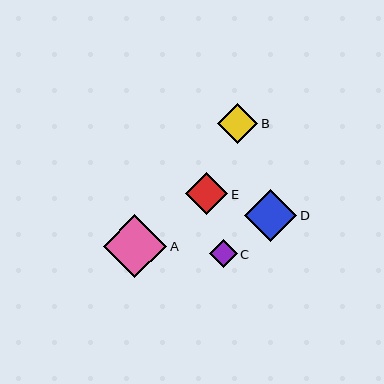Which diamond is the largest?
Diamond A is the largest with a size of approximately 63 pixels.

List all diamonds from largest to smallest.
From largest to smallest: A, D, E, B, C.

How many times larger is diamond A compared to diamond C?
Diamond A is approximately 2.3 times the size of diamond C.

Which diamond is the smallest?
Diamond C is the smallest with a size of approximately 28 pixels.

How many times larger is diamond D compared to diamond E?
Diamond D is approximately 1.2 times the size of diamond E.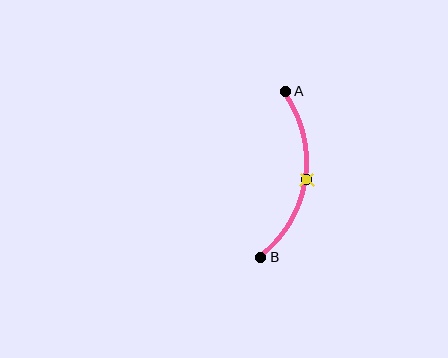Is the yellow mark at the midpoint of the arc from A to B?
Yes. The yellow mark lies on the arc at equal arc-length from both A and B — it is the arc midpoint.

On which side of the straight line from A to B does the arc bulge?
The arc bulges to the right of the straight line connecting A and B.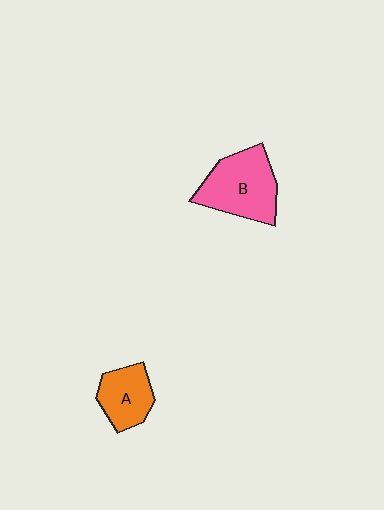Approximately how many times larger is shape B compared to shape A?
Approximately 1.6 times.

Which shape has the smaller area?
Shape A (orange).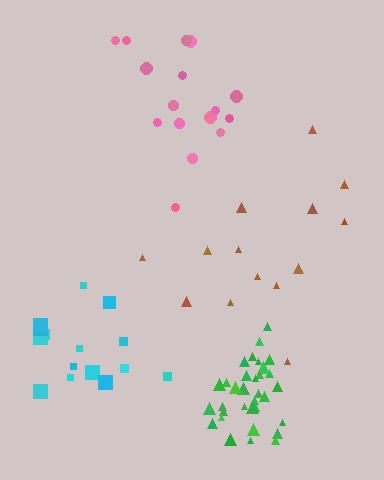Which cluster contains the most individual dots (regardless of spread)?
Green (33).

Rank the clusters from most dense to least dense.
green, cyan, pink, brown.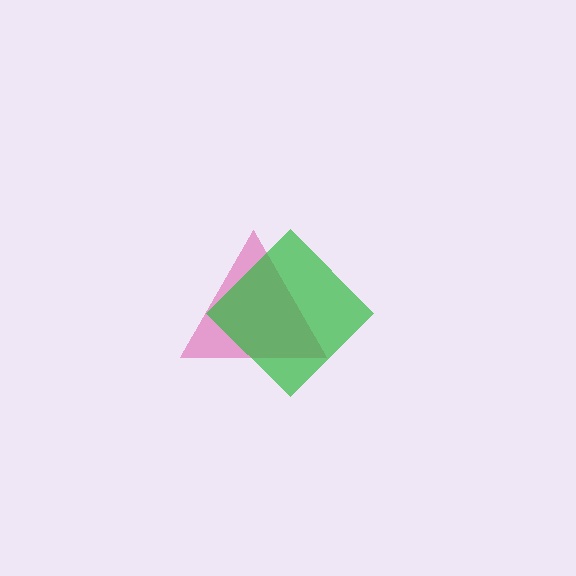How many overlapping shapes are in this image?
There are 2 overlapping shapes in the image.